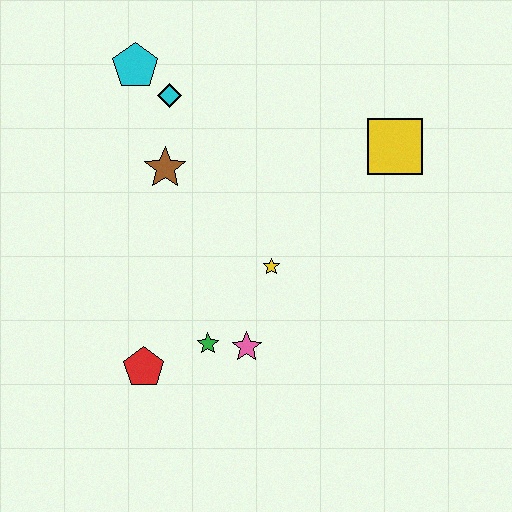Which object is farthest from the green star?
The cyan pentagon is farthest from the green star.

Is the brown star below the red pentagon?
No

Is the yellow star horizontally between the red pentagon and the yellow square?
Yes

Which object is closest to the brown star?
The cyan diamond is closest to the brown star.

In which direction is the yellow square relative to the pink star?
The yellow square is above the pink star.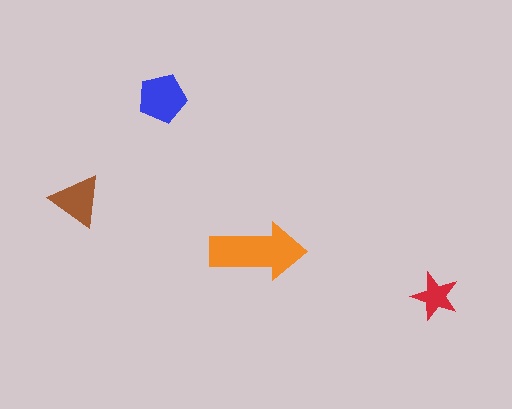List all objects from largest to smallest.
The orange arrow, the blue pentagon, the brown triangle, the red star.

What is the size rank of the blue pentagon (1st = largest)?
2nd.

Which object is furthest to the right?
The red star is rightmost.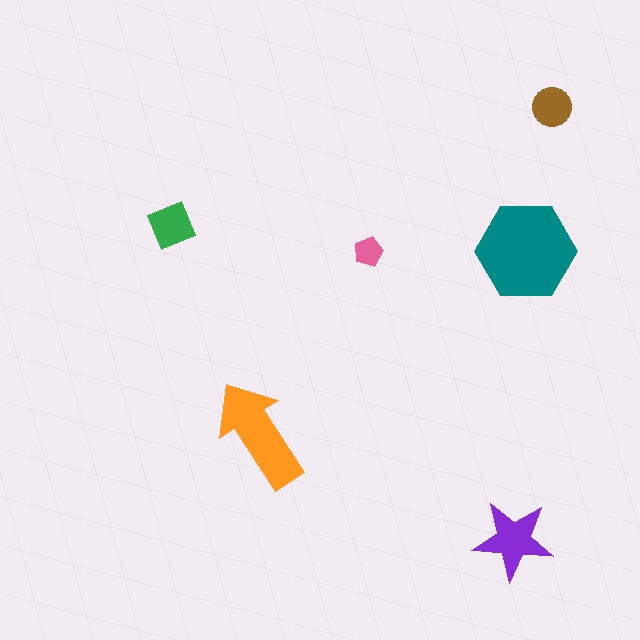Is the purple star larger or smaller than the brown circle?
Larger.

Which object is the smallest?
The pink pentagon.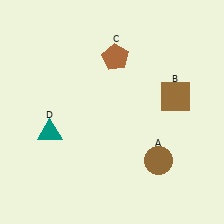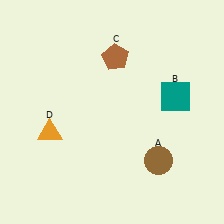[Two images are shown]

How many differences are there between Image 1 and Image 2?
There are 2 differences between the two images.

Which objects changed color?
B changed from brown to teal. D changed from teal to orange.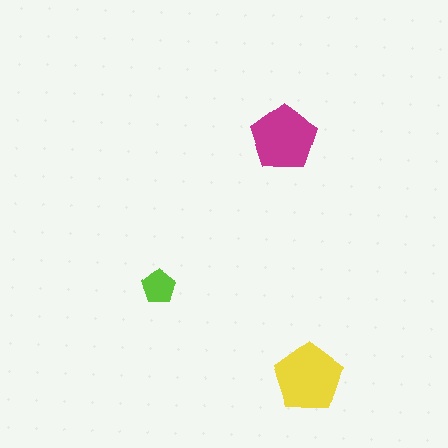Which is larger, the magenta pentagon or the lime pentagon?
The magenta one.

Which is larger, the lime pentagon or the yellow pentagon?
The yellow one.